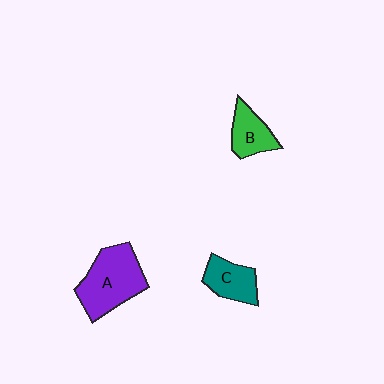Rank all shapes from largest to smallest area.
From largest to smallest: A (purple), C (teal), B (green).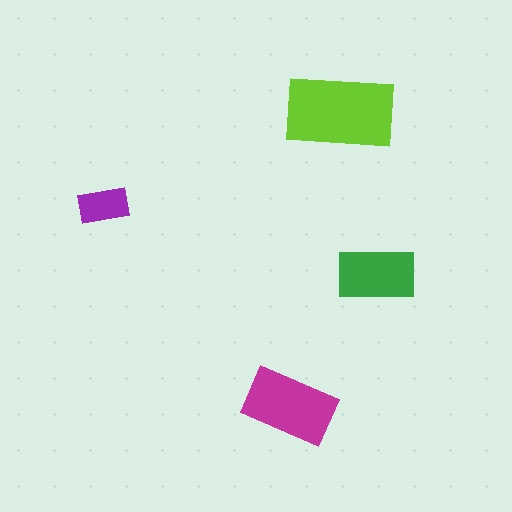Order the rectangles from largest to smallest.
the lime one, the magenta one, the green one, the purple one.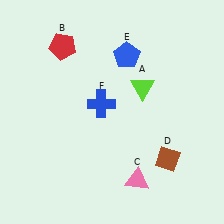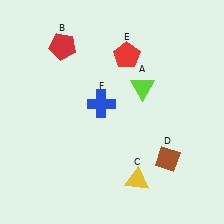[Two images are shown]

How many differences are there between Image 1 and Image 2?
There are 2 differences between the two images.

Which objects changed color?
C changed from pink to yellow. E changed from blue to red.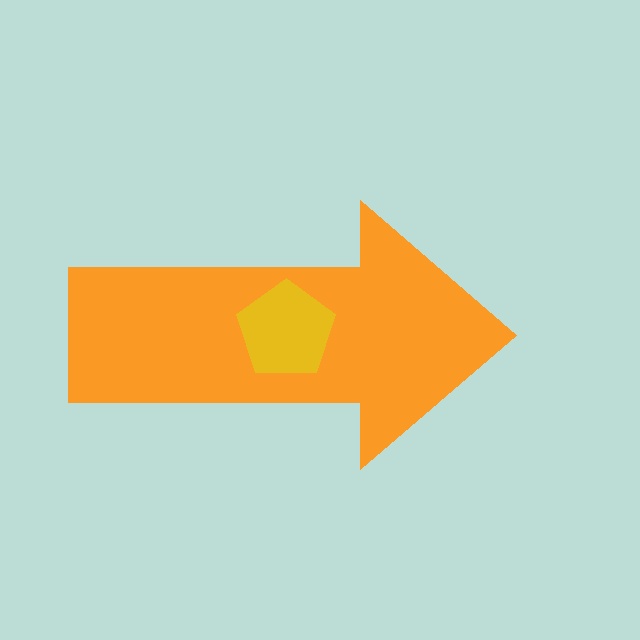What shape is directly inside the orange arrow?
The yellow pentagon.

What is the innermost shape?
The yellow pentagon.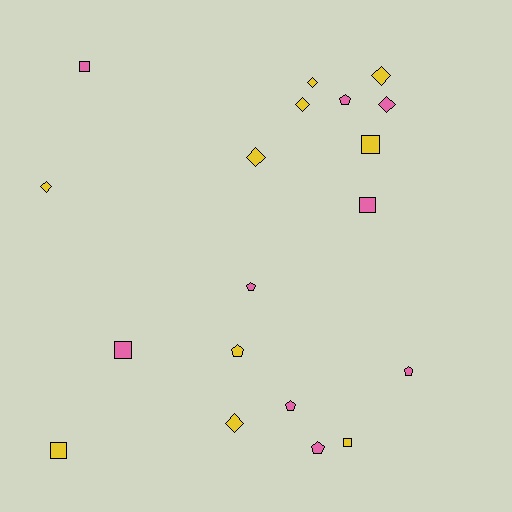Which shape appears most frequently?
Diamond, with 7 objects.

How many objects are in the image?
There are 19 objects.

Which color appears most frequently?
Yellow, with 10 objects.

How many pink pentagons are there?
There are 5 pink pentagons.